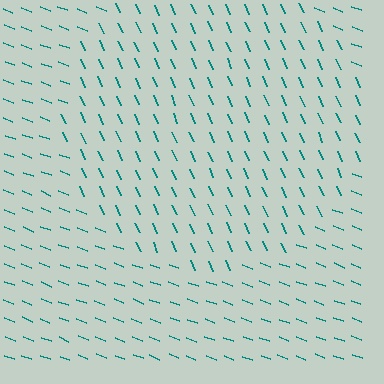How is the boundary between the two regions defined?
The boundary is defined purely by a change in line orientation (approximately 45 degrees difference). All lines are the same color and thickness.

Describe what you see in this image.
The image is filled with small teal line segments. A circle region in the image has lines oriented differently from the surrounding lines, creating a visible texture boundary.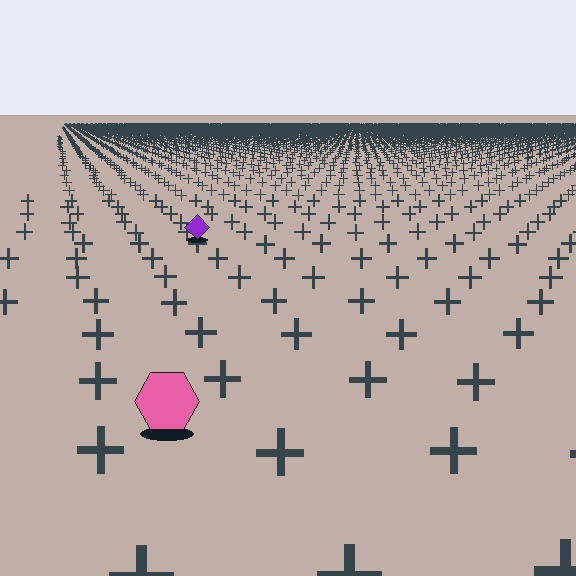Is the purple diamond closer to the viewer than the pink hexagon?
No. The pink hexagon is closer — you can tell from the texture gradient: the ground texture is coarser near it.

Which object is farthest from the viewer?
The purple diamond is farthest from the viewer. It appears smaller and the ground texture around it is denser.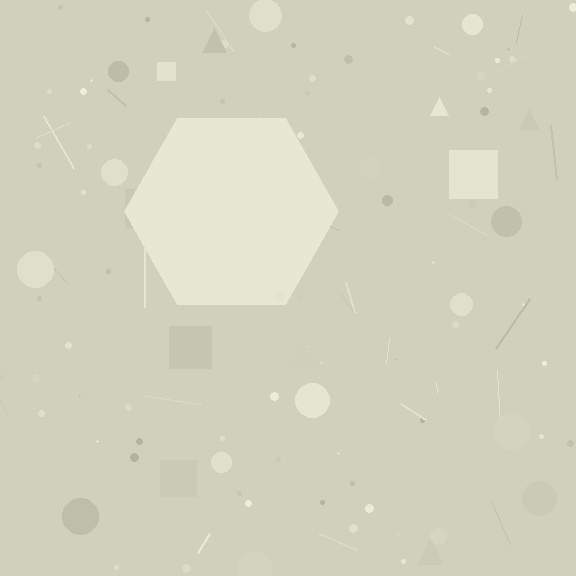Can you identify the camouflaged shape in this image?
The camouflaged shape is a hexagon.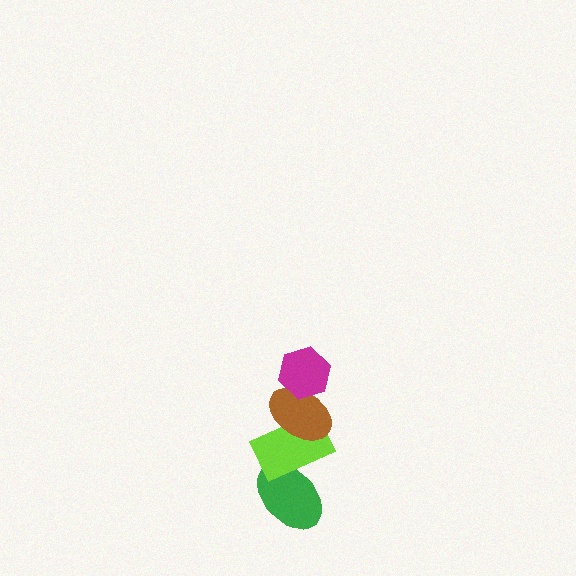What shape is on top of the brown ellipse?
The magenta hexagon is on top of the brown ellipse.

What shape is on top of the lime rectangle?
The brown ellipse is on top of the lime rectangle.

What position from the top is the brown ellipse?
The brown ellipse is 2nd from the top.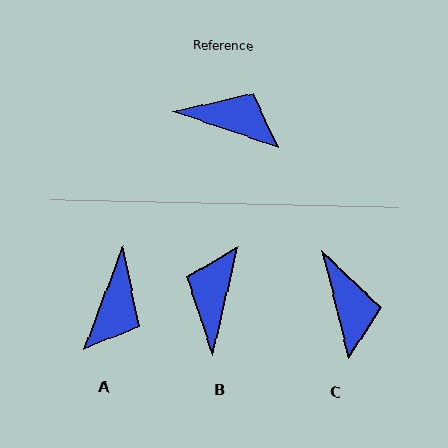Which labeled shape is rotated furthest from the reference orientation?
B, about 96 degrees away.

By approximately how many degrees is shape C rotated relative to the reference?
Approximately 57 degrees clockwise.